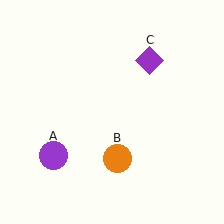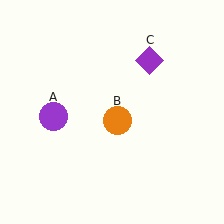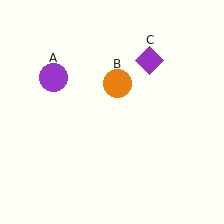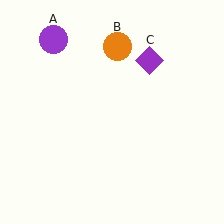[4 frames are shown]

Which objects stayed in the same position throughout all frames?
Purple diamond (object C) remained stationary.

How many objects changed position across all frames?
2 objects changed position: purple circle (object A), orange circle (object B).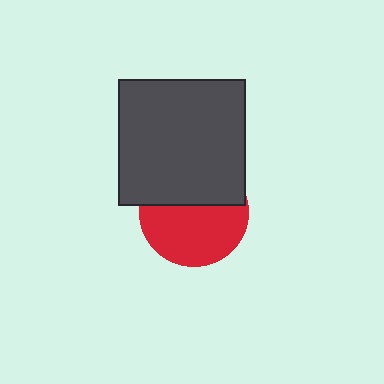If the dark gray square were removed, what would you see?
You would see the complete red circle.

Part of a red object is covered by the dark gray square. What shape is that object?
It is a circle.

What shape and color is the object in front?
The object in front is a dark gray square.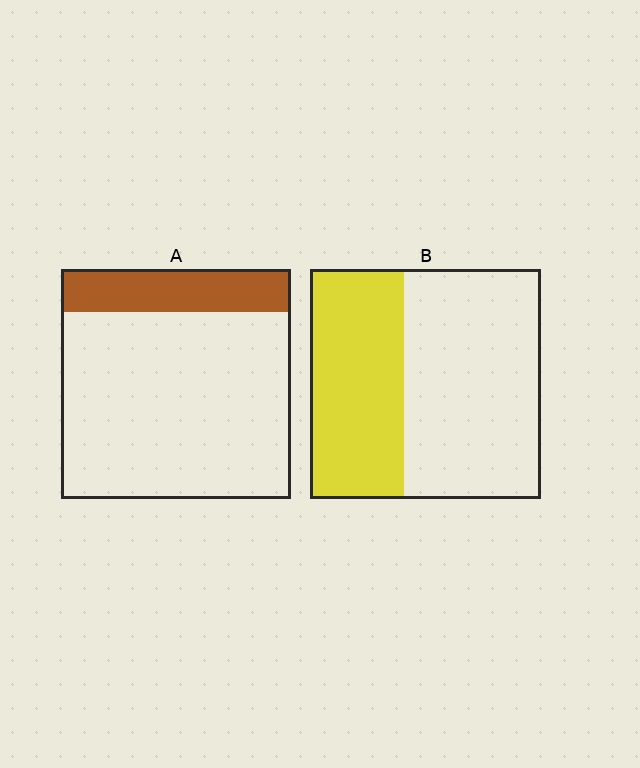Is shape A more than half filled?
No.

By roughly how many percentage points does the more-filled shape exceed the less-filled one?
By roughly 20 percentage points (B over A).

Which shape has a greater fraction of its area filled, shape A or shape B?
Shape B.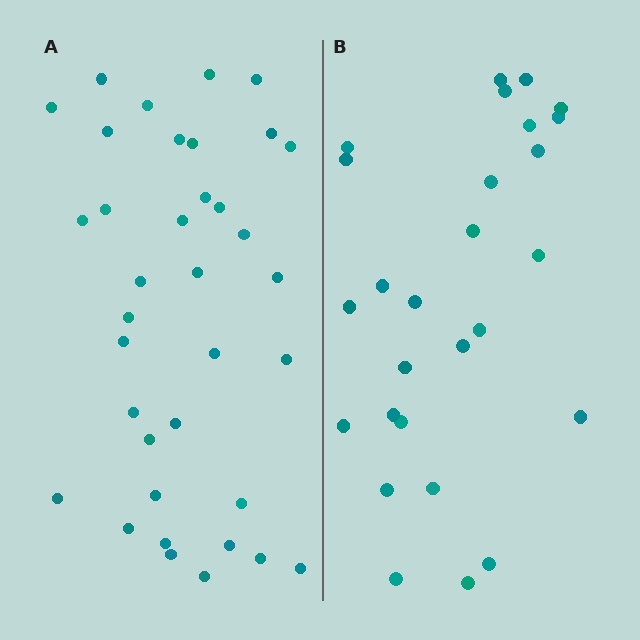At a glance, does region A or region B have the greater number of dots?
Region A (the left region) has more dots.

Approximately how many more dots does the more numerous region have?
Region A has roughly 8 or so more dots than region B.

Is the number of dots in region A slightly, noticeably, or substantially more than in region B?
Region A has noticeably more, but not dramatically so. The ratio is roughly 1.3 to 1.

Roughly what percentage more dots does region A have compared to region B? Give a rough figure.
About 35% more.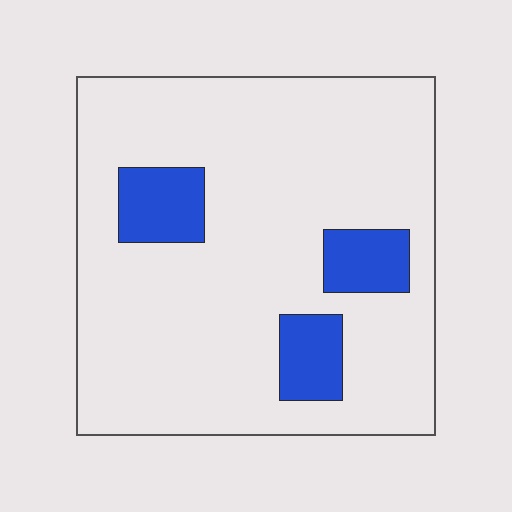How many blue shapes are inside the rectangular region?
3.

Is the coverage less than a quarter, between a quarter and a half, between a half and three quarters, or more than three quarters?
Less than a quarter.